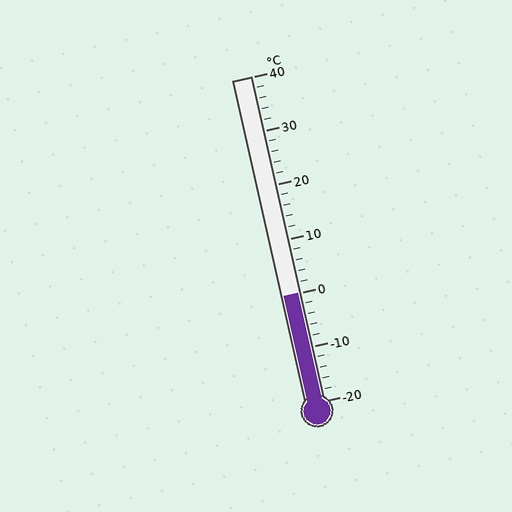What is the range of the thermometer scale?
The thermometer scale ranges from -20°C to 40°C.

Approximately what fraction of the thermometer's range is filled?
The thermometer is filled to approximately 35% of its range.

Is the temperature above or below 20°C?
The temperature is below 20°C.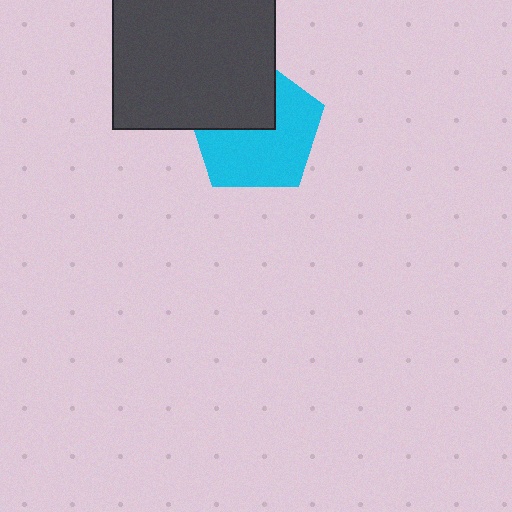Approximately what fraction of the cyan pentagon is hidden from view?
Roughly 37% of the cyan pentagon is hidden behind the dark gray square.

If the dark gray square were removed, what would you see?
You would see the complete cyan pentagon.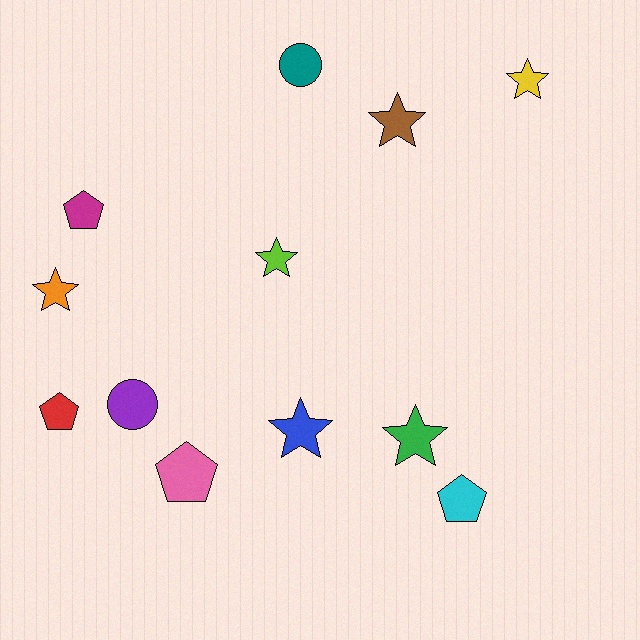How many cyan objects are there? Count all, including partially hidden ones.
There is 1 cyan object.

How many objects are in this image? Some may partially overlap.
There are 12 objects.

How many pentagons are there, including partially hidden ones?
There are 4 pentagons.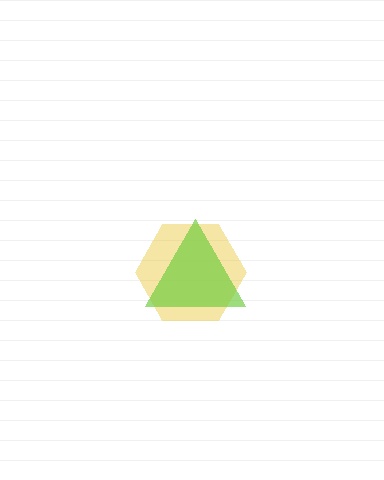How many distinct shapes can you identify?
There are 2 distinct shapes: a yellow hexagon, a lime triangle.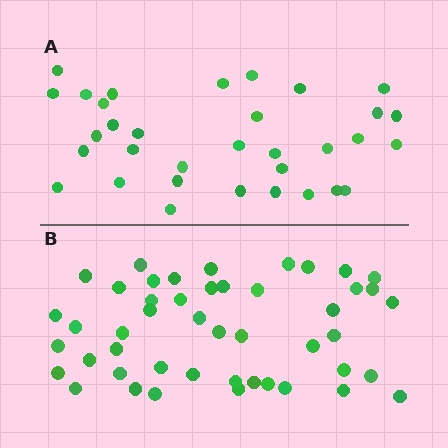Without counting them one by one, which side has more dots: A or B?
Region B (the bottom region) has more dots.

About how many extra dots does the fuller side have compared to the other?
Region B has approximately 15 more dots than region A.